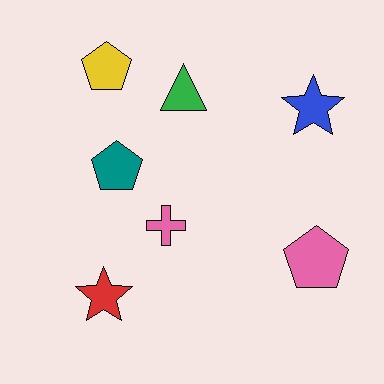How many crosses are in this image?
There is 1 cross.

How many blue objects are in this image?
There is 1 blue object.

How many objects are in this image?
There are 7 objects.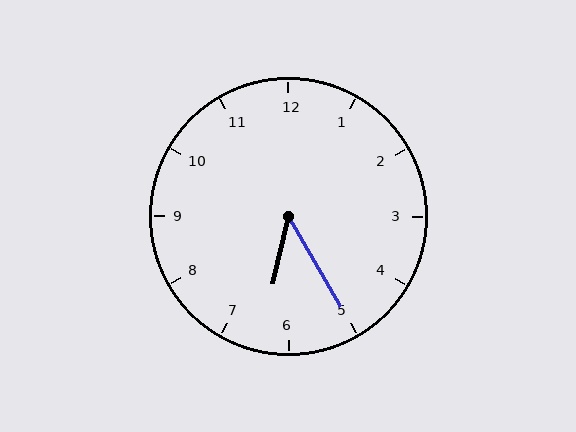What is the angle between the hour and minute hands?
Approximately 42 degrees.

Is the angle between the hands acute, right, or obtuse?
It is acute.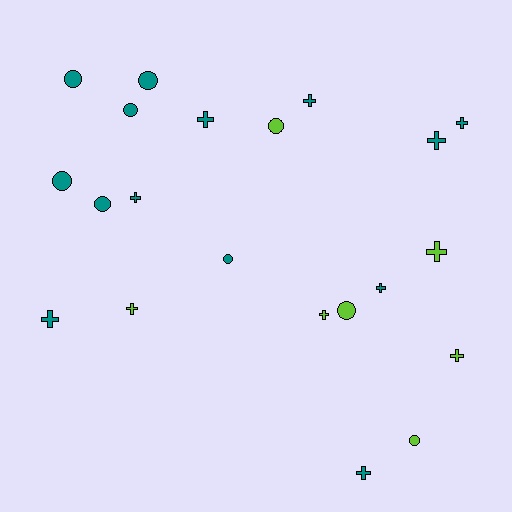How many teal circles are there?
There are 6 teal circles.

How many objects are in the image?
There are 21 objects.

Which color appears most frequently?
Teal, with 14 objects.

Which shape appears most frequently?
Cross, with 12 objects.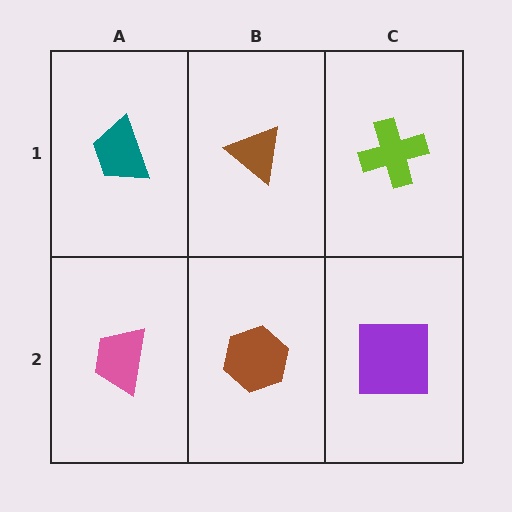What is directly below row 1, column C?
A purple square.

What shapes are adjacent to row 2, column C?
A lime cross (row 1, column C), a brown hexagon (row 2, column B).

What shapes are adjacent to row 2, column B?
A brown triangle (row 1, column B), a pink trapezoid (row 2, column A), a purple square (row 2, column C).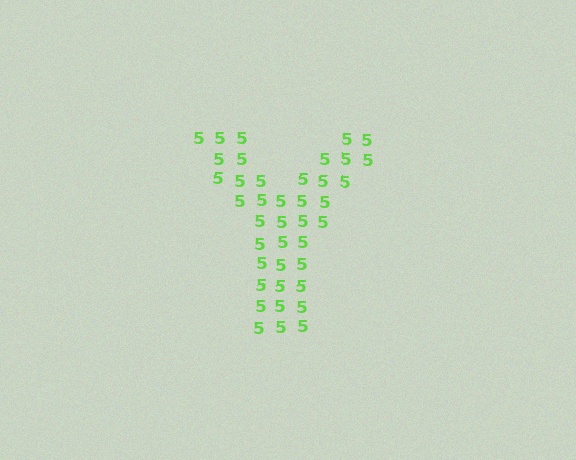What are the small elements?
The small elements are digit 5's.